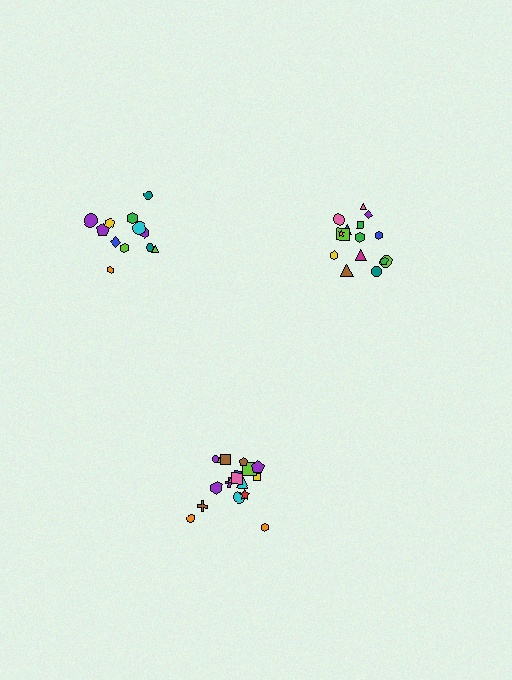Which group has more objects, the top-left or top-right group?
The top-right group.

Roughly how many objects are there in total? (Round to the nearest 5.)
Roughly 45 objects in total.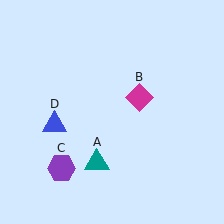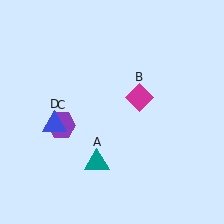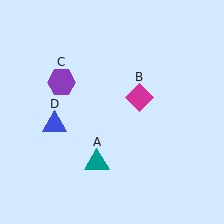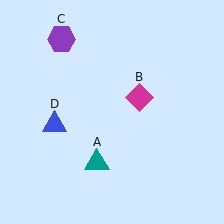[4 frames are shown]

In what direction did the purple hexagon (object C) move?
The purple hexagon (object C) moved up.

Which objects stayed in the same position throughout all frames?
Teal triangle (object A) and magenta diamond (object B) and blue triangle (object D) remained stationary.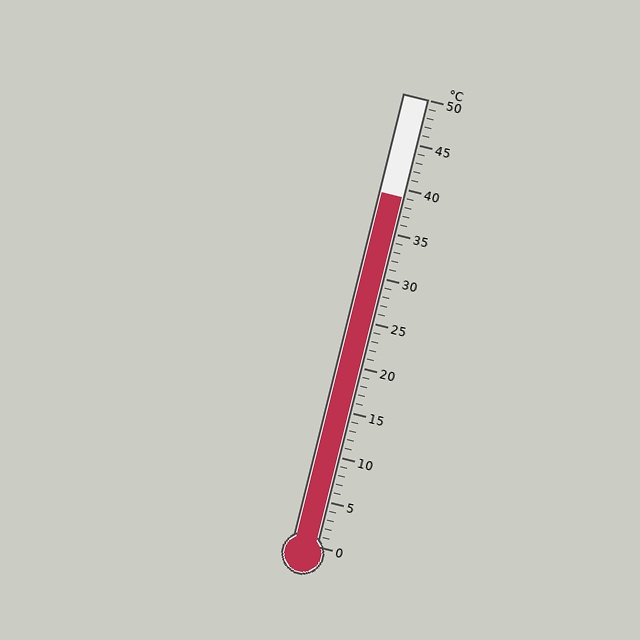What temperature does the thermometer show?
The thermometer shows approximately 39°C.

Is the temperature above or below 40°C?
The temperature is below 40°C.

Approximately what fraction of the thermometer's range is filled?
The thermometer is filled to approximately 80% of its range.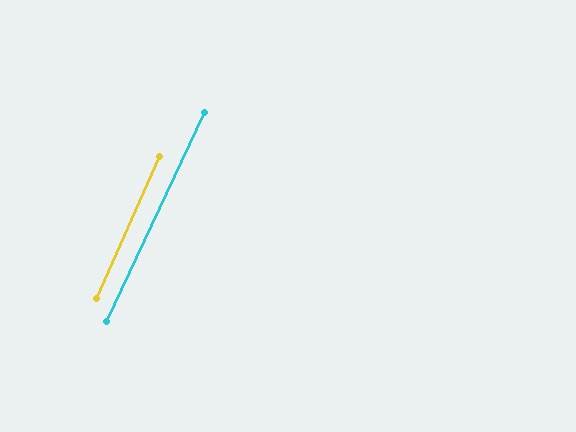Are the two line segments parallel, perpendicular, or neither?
Parallel — their directions differ by only 1.3°.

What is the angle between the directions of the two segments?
Approximately 1 degree.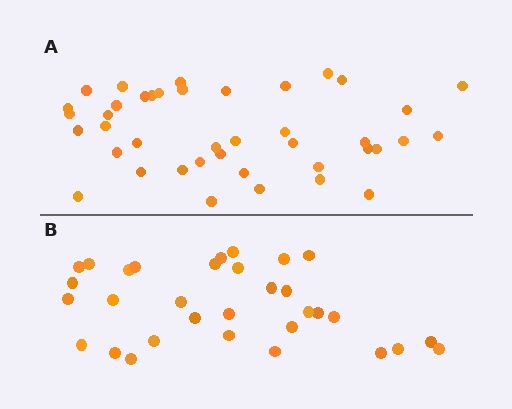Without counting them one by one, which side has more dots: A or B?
Region A (the top region) has more dots.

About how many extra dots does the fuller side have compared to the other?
Region A has roughly 8 or so more dots than region B.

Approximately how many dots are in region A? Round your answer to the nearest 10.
About 40 dots. (The exact count is 41, which rounds to 40.)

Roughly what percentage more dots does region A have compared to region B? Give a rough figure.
About 30% more.